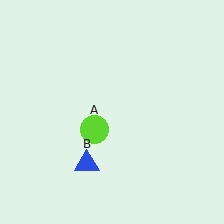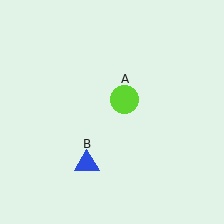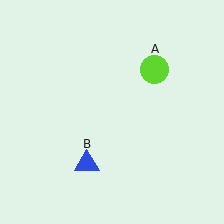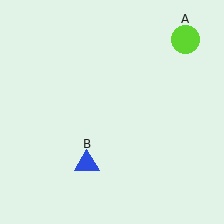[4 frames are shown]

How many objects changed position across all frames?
1 object changed position: lime circle (object A).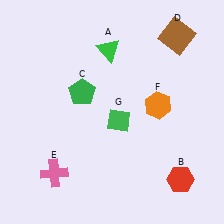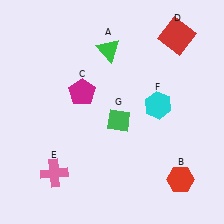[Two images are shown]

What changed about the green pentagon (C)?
In Image 1, C is green. In Image 2, it changed to magenta.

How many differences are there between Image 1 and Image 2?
There are 3 differences between the two images.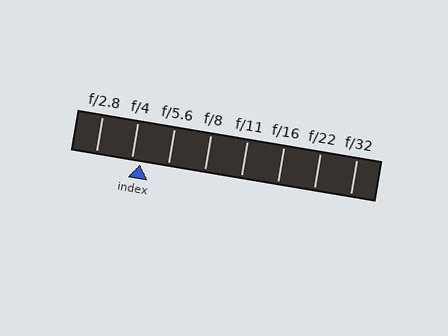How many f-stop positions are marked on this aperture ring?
There are 8 f-stop positions marked.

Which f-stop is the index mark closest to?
The index mark is closest to f/4.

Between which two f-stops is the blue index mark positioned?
The index mark is between f/4 and f/5.6.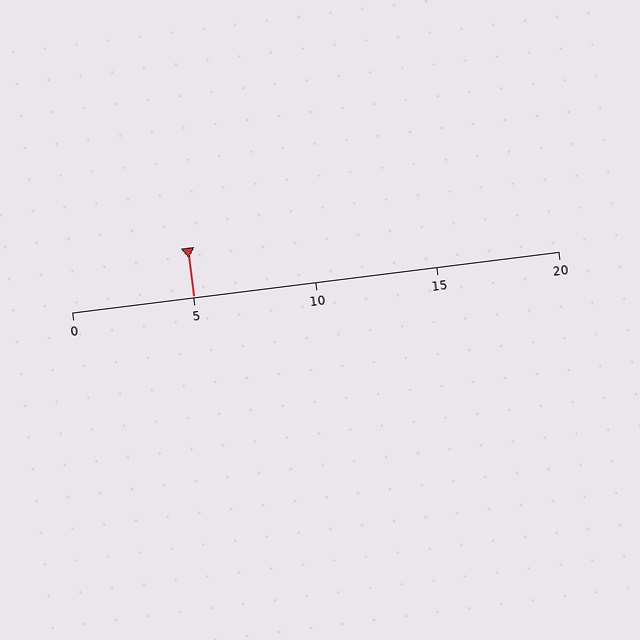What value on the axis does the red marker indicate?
The marker indicates approximately 5.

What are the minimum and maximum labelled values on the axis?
The axis runs from 0 to 20.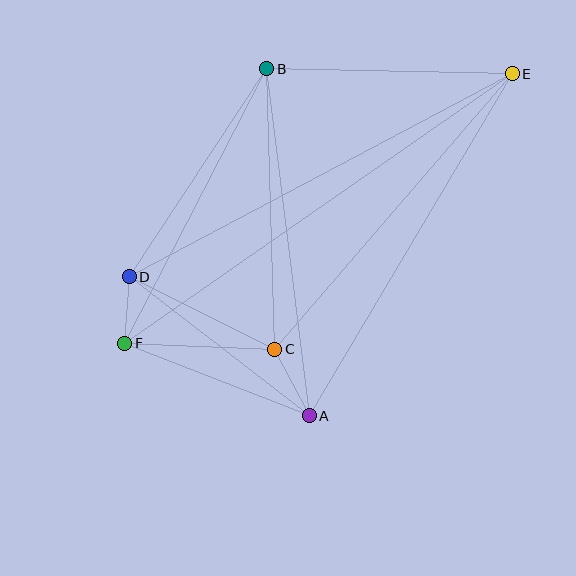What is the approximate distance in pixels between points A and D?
The distance between A and D is approximately 227 pixels.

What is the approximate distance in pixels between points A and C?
The distance between A and C is approximately 75 pixels.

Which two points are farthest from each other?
Points E and F are farthest from each other.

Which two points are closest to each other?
Points D and F are closest to each other.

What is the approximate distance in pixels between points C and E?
The distance between C and E is approximately 364 pixels.